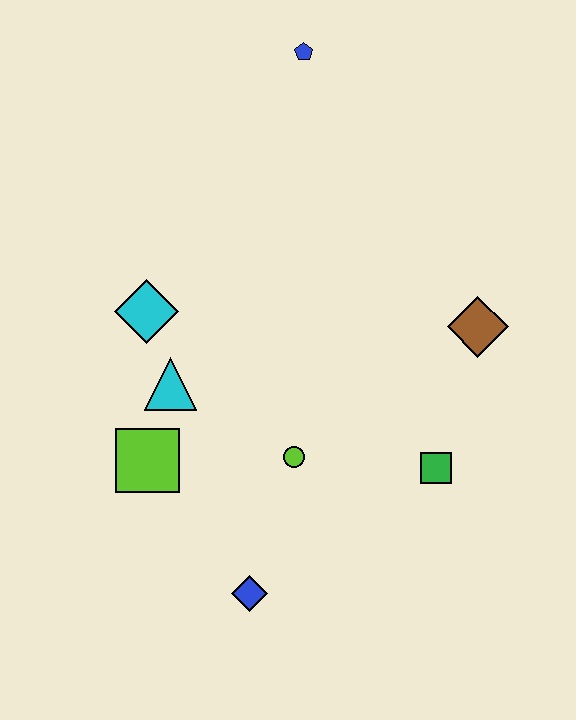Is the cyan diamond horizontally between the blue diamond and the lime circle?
No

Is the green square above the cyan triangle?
No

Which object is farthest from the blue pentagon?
The blue diamond is farthest from the blue pentagon.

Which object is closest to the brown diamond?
The green square is closest to the brown diamond.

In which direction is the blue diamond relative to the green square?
The blue diamond is to the left of the green square.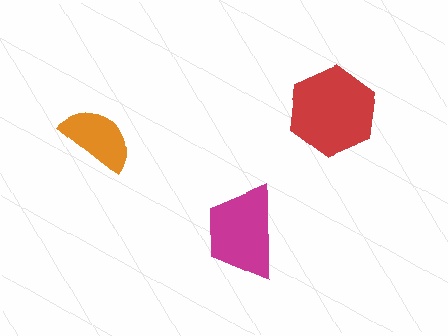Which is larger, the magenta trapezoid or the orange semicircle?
The magenta trapezoid.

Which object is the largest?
The red hexagon.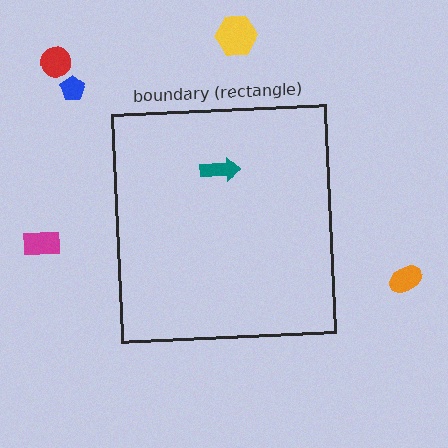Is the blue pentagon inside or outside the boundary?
Outside.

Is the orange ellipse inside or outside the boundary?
Outside.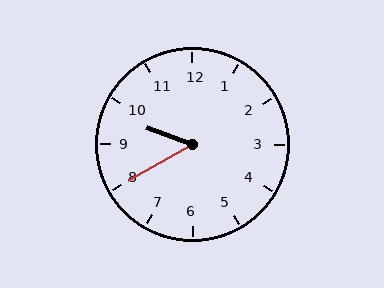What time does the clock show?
9:40.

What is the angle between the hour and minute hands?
Approximately 50 degrees.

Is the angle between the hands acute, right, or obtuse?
It is acute.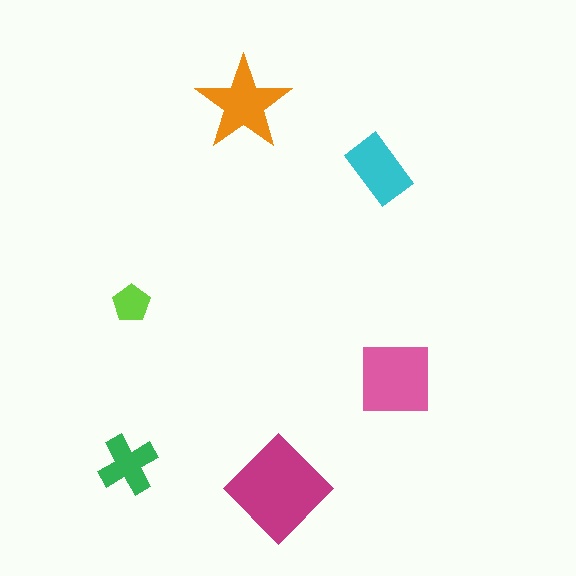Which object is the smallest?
The lime pentagon.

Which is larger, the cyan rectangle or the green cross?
The cyan rectangle.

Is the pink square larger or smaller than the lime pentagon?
Larger.